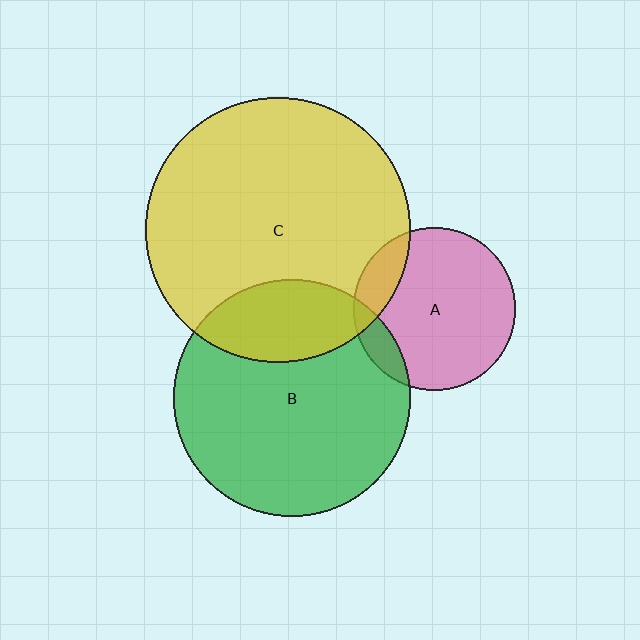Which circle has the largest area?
Circle C (yellow).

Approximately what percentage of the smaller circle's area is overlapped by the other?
Approximately 15%.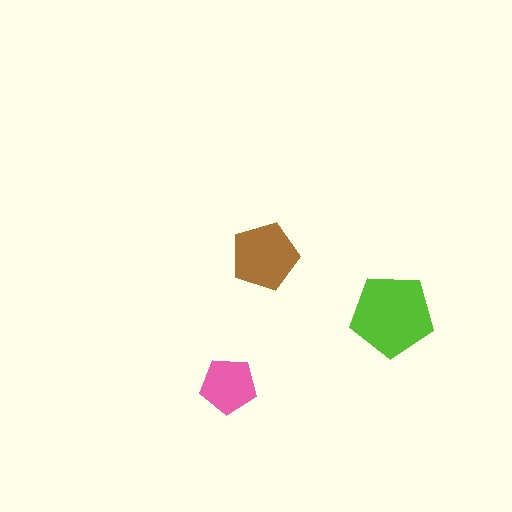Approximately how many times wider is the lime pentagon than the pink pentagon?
About 1.5 times wider.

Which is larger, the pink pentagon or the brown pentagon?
The brown one.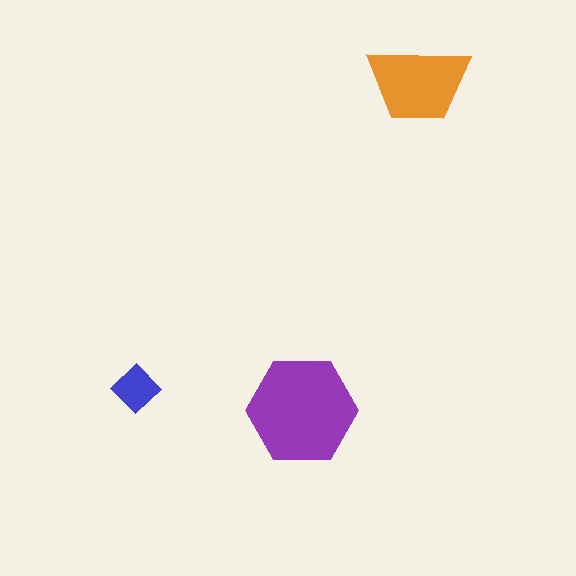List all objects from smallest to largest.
The blue diamond, the orange trapezoid, the purple hexagon.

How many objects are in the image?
There are 3 objects in the image.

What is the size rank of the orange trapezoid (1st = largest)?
2nd.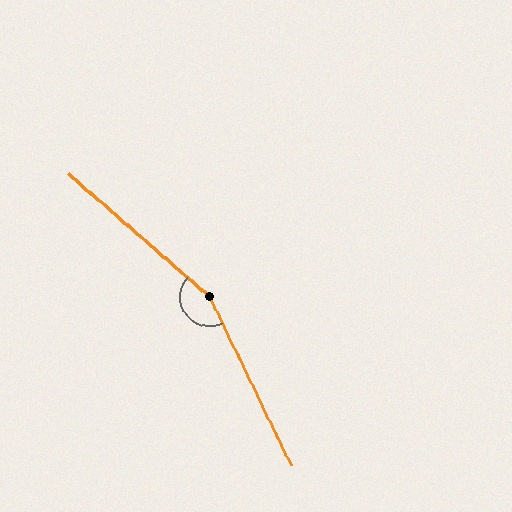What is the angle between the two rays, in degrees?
Approximately 157 degrees.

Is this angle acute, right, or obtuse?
It is obtuse.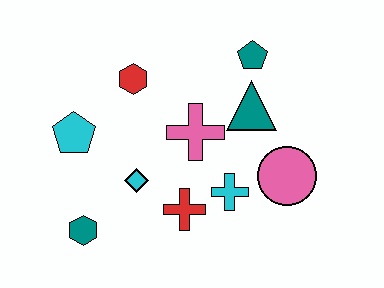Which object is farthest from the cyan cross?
The cyan pentagon is farthest from the cyan cross.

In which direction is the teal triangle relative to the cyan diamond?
The teal triangle is to the right of the cyan diamond.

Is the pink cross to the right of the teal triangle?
No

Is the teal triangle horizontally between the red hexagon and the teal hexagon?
No